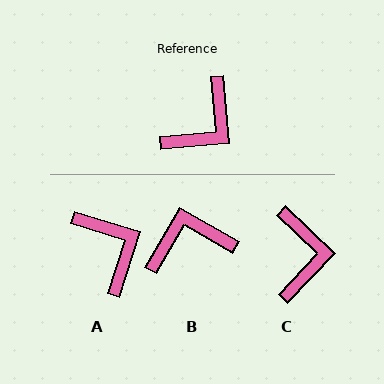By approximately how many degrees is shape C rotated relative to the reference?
Approximately 41 degrees counter-clockwise.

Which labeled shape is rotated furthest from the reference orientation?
B, about 145 degrees away.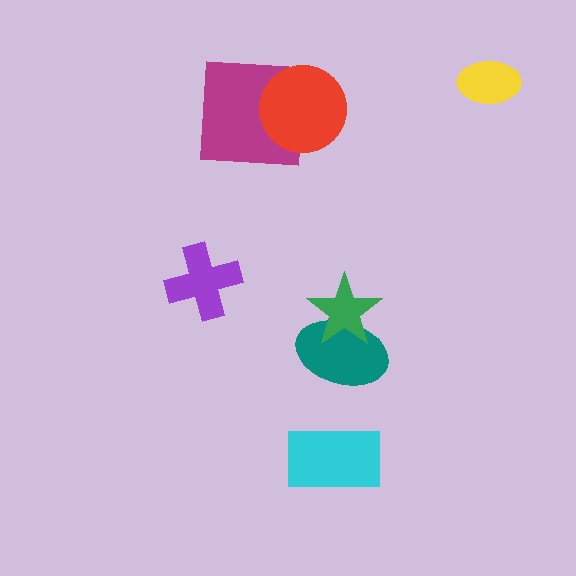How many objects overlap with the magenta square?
1 object overlaps with the magenta square.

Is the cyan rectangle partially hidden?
No, no other shape covers it.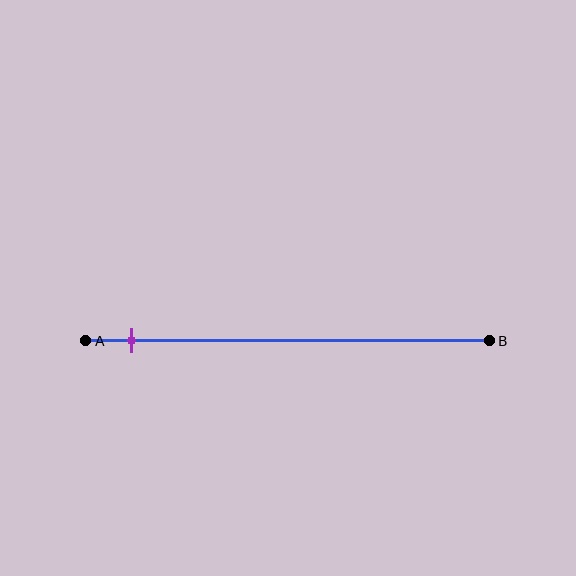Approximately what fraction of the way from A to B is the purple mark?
The purple mark is approximately 10% of the way from A to B.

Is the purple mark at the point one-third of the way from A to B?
No, the mark is at about 10% from A, not at the 33% one-third point.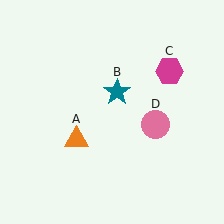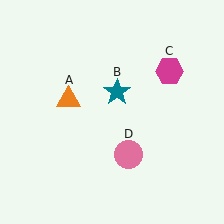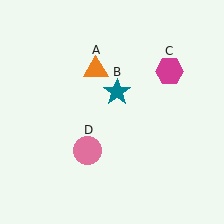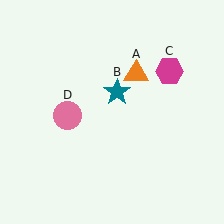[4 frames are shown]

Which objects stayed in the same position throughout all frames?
Teal star (object B) and magenta hexagon (object C) remained stationary.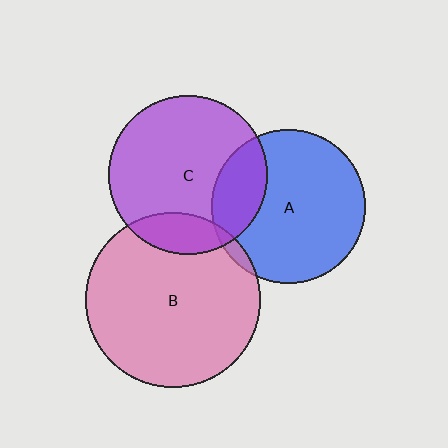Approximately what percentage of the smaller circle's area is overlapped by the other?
Approximately 20%.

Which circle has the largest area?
Circle B (pink).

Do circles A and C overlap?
Yes.